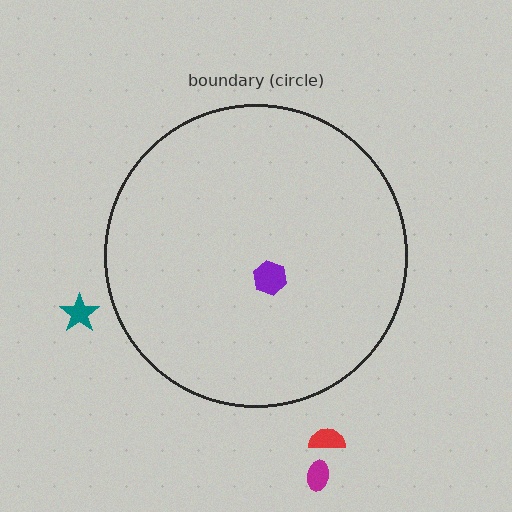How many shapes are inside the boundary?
1 inside, 3 outside.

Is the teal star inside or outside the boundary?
Outside.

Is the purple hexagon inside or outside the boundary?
Inside.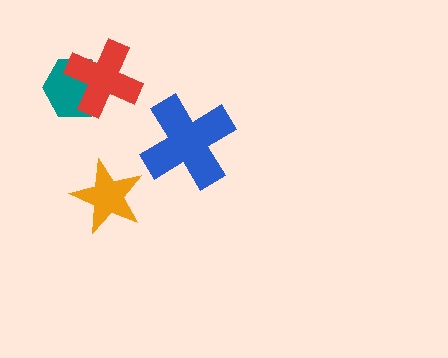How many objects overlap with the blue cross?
0 objects overlap with the blue cross.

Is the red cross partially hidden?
No, no other shape covers it.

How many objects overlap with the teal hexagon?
1 object overlaps with the teal hexagon.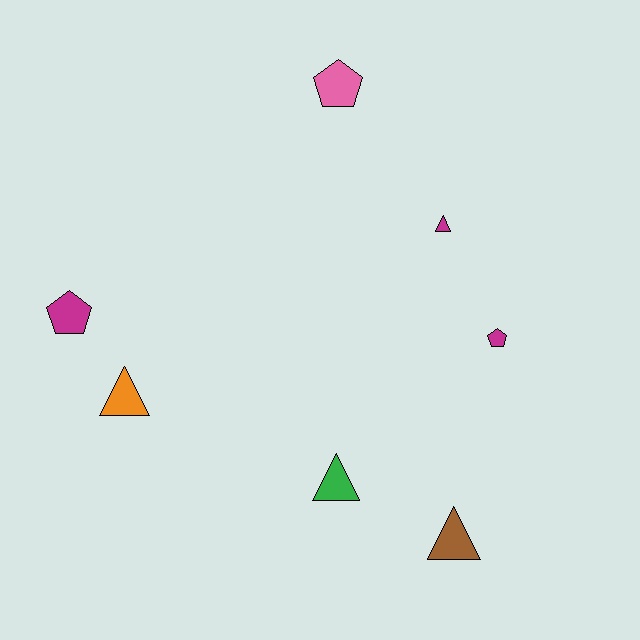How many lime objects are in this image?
There are no lime objects.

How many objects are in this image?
There are 7 objects.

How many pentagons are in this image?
There are 3 pentagons.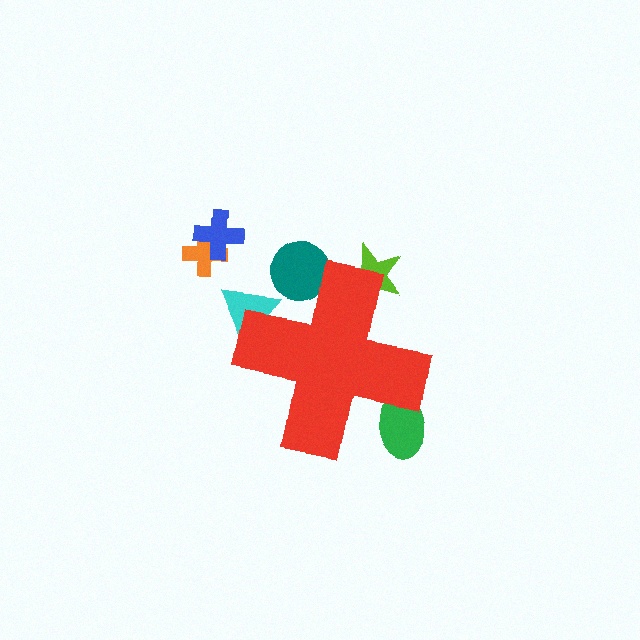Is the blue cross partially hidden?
No, the blue cross is fully visible.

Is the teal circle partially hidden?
Yes, the teal circle is partially hidden behind the red cross.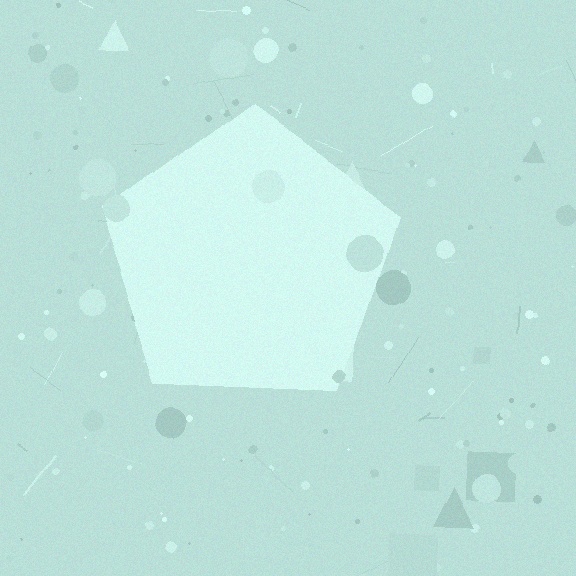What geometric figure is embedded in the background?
A pentagon is embedded in the background.